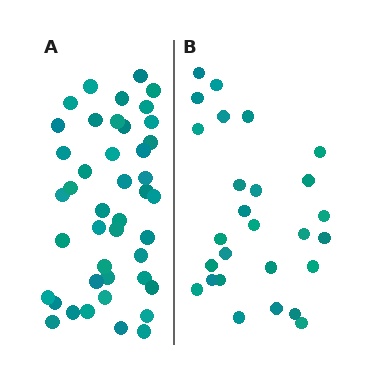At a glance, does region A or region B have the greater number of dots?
Region A (the left region) has more dots.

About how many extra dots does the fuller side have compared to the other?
Region A has approximately 15 more dots than region B.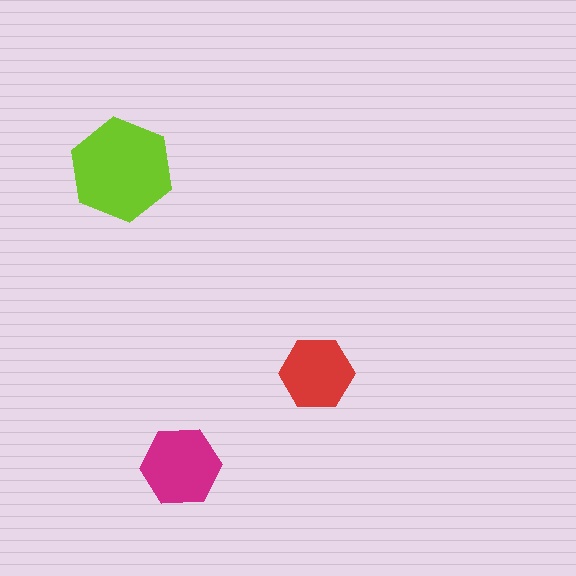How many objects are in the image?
There are 3 objects in the image.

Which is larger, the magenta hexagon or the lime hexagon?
The lime one.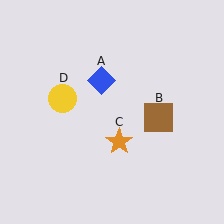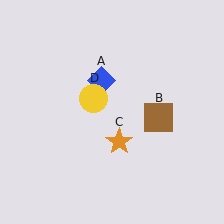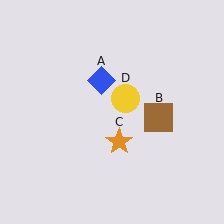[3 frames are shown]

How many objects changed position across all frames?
1 object changed position: yellow circle (object D).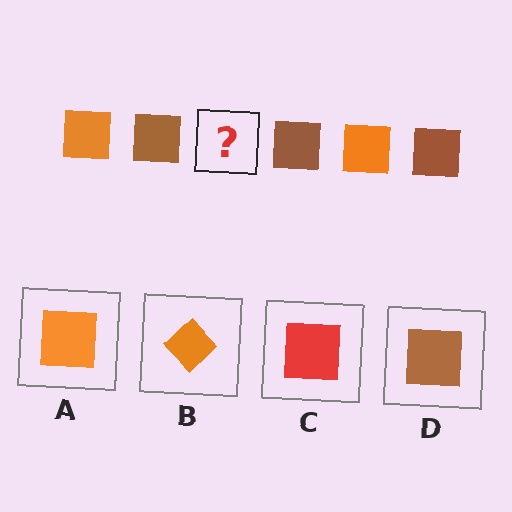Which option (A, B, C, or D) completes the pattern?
A.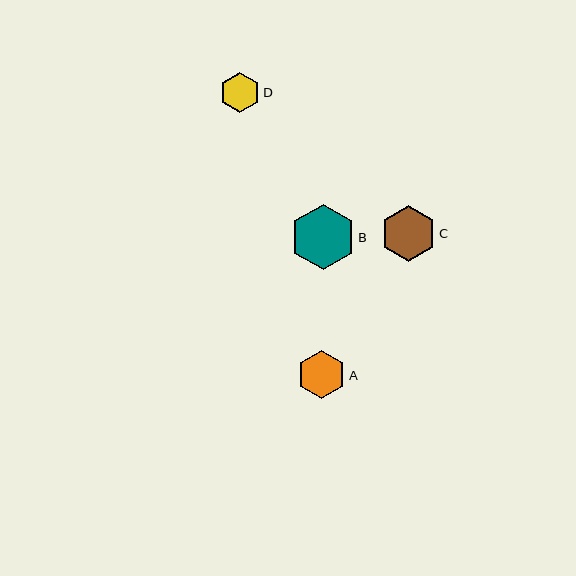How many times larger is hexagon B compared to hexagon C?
Hexagon B is approximately 1.2 times the size of hexagon C.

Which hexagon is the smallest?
Hexagon D is the smallest with a size of approximately 41 pixels.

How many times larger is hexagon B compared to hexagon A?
Hexagon B is approximately 1.3 times the size of hexagon A.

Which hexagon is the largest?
Hexagon B is the largest with a size of approximately 65 pixels.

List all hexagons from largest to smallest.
From largest to smallest: B, C, A, D.